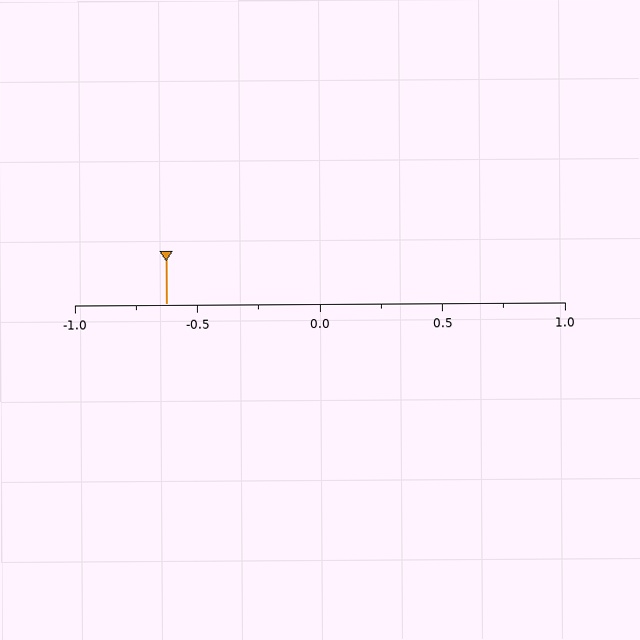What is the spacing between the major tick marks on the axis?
The major ticks are spaced 0.5 apart.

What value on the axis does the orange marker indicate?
The marker indicates approximately -0.62.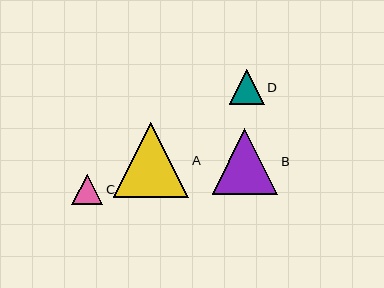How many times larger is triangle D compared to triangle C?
Triangle D is approximately 1.1 times the size of triangle C.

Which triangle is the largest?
Triangle A is the largest with a size of approximately 76 pixels.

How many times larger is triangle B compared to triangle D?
Triangle B is approximately 1.9 times the size of triangle D.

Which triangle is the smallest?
Triangle C is the smallest with a size of approximately 31 pixels.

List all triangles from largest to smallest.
From largest to smallest: A, B, D, C.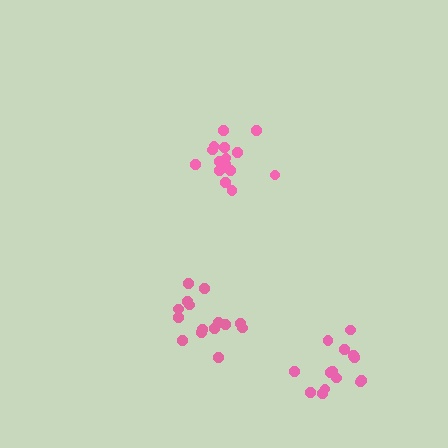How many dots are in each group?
Group 1: 14 dots, Group 2: 15 dots, Group 3: 15 dots (44 total).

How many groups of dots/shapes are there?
There are 3 groups.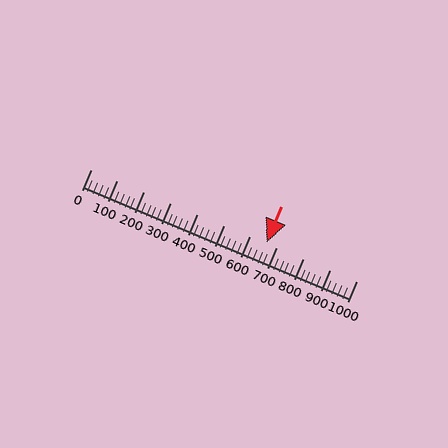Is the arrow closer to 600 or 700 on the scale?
The arrow is closer to 700.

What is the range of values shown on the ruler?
The ruler shows values from 0 to 1000.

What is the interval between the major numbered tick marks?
The major tick marks are spaced 100 units apart.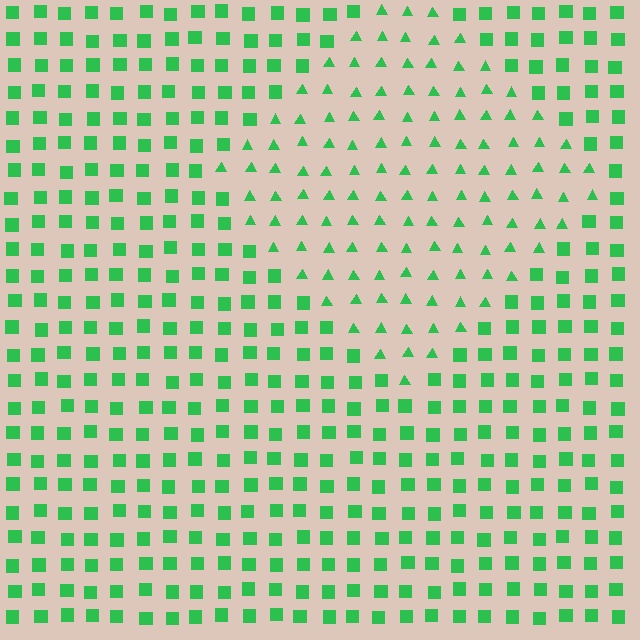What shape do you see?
I see a diamond.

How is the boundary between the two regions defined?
The boundary is defined by a change in element shape: triangles inside vs. squares outside. All elements share the same color and spacing.